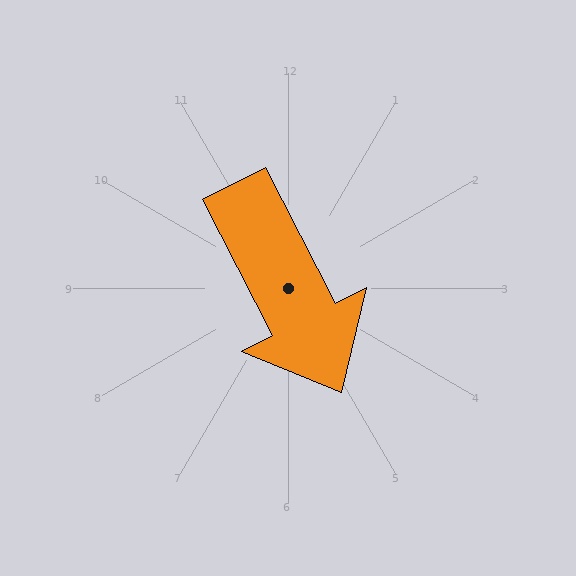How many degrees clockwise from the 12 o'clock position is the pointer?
Approximately 153 degrees.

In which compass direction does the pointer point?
Southeast.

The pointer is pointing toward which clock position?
Roughly 5 o'clock.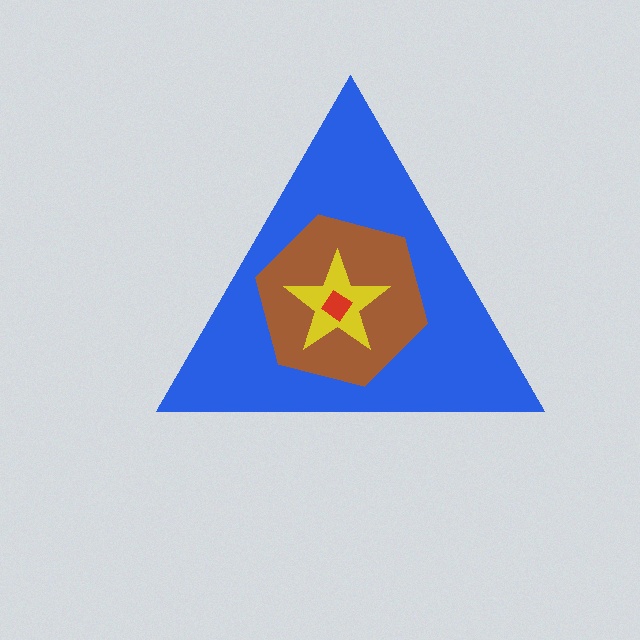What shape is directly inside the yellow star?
The red diamond.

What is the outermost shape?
The blue triangle.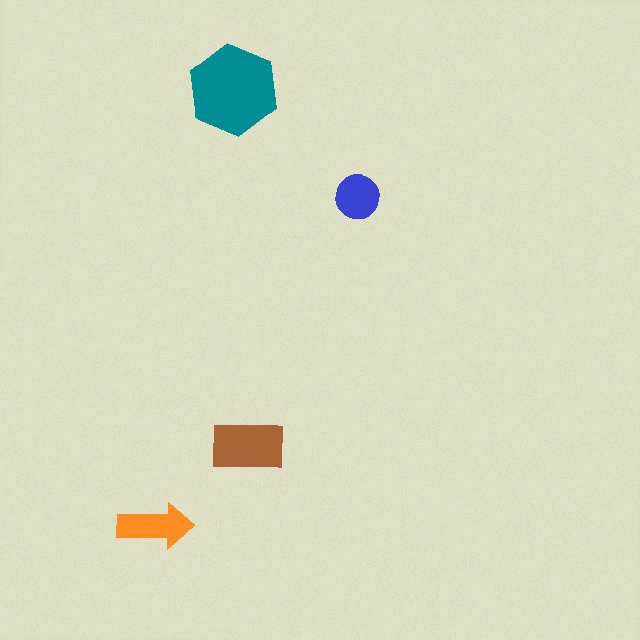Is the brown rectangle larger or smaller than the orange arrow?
Larger.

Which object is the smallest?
The blue circle.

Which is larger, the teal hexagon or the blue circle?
The teal hexagon.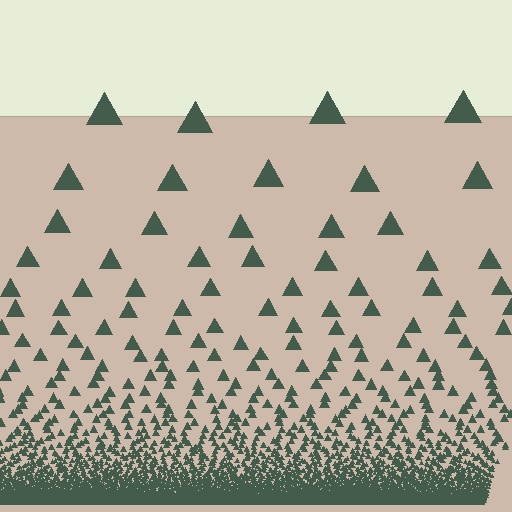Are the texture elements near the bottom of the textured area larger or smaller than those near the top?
Smaller. The gradient is inverted — elements near the bottom are smaller and denser.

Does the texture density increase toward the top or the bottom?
Density increases toward the bottom.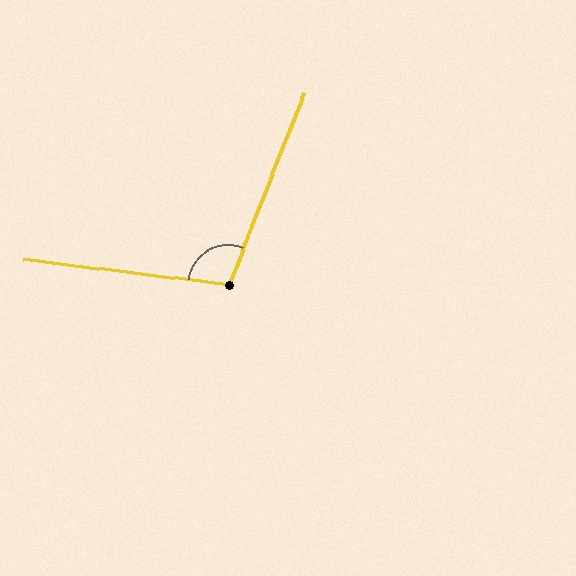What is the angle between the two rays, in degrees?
Approximately 104 degrees.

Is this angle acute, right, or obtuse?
It is obtuse.